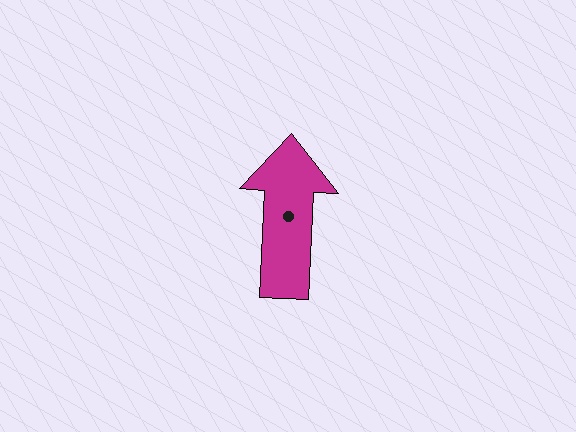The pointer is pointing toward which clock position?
Roughly 12 o'clock.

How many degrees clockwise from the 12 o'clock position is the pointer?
Approximately 3 degrees.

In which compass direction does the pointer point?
North.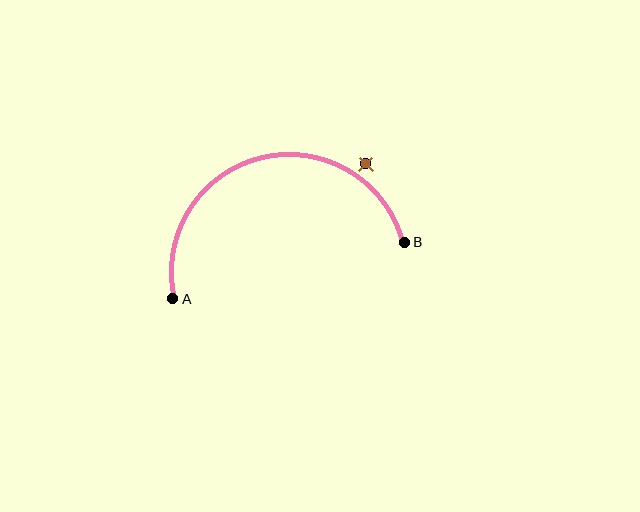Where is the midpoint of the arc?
The arc midpoint is the point on the curve farthest from the straight line joining A and B. It sits above that line.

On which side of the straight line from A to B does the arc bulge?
The arc bulges above the straight line connecting A and B.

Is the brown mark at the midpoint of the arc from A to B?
No — the brown mark does not lie on the arc at all. It sits slightly outside the curve.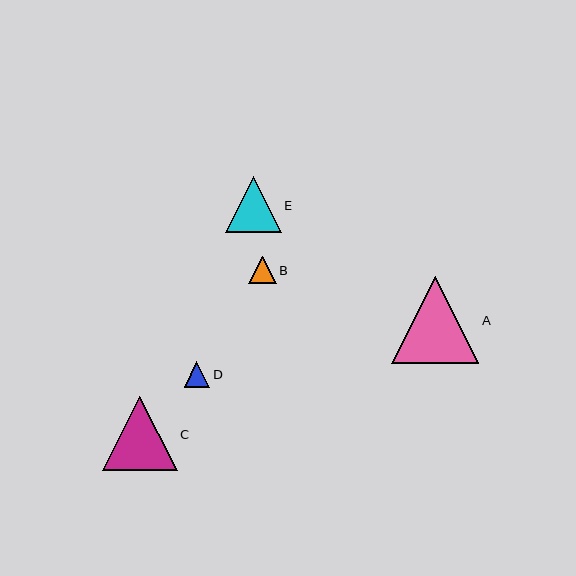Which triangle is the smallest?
Triangle D is the smallest with a size of approximately 26 pixels.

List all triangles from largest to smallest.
From largest to smallest: A, C, E, B, D.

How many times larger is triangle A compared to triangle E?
Triangle A is approximately 1.6 times the size of triangle E.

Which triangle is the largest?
Triangle A is the largest with a size of approximately 87 pixels.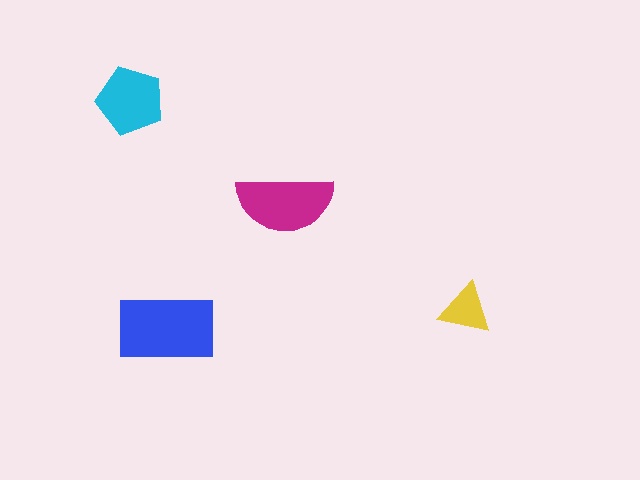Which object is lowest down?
The blue rectangle is bottommost.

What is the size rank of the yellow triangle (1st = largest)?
4th.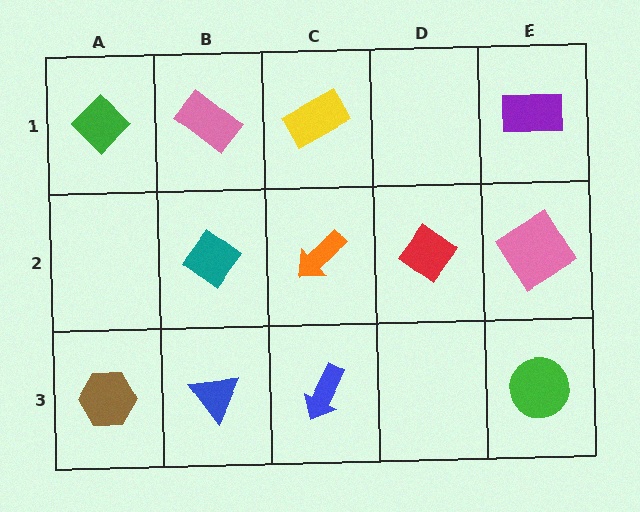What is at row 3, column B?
A blue triangle.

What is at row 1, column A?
A green diamond.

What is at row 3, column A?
A brown hexagon.